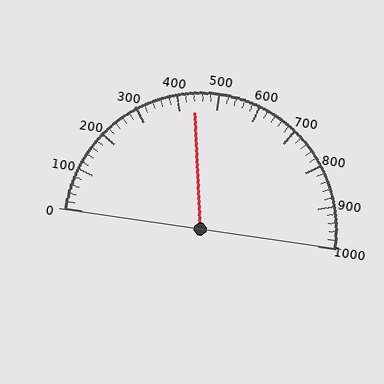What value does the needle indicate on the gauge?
The needle indicates approximately 440.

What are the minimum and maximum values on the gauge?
The gauge ranges from 0 to 1000.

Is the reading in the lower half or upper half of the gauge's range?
The reading is in the lower half of the range (0 to 1000).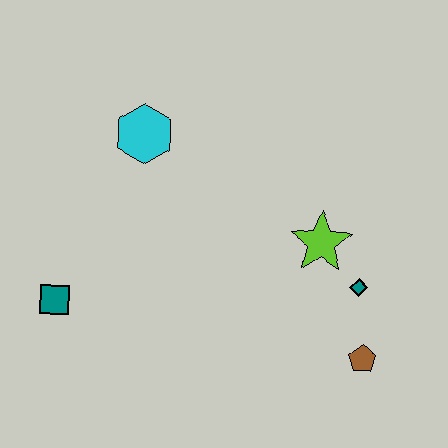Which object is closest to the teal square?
The cyan hexagon is closest to the teal square.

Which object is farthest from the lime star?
The teal square is farthest from the lime star.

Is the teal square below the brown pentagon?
No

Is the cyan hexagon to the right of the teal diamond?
No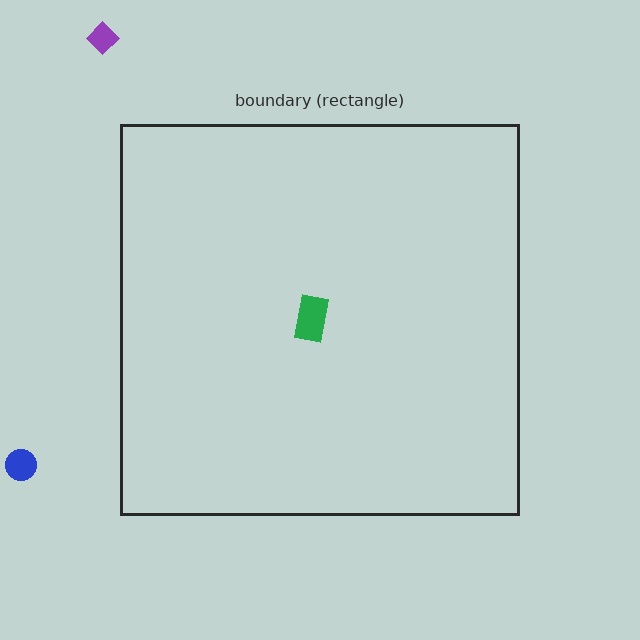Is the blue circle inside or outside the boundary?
Outside.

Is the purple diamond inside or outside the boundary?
Outside.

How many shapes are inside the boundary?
1 inside, 2 outside.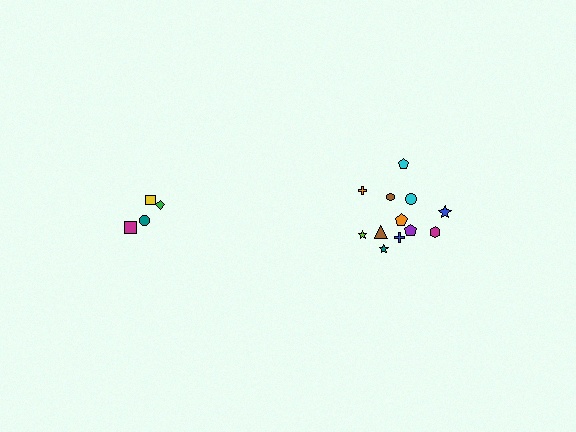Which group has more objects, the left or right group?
The right group.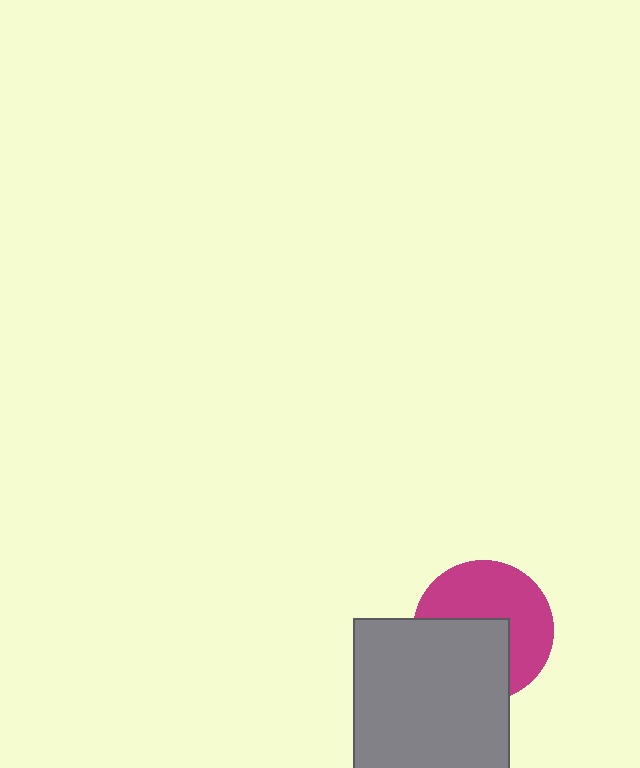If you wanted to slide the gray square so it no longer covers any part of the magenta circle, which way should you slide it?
Slide it toward the lower-left — that is the most direct way to separate the two shapes.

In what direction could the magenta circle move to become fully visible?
The magenta circle could move toward the upper-right. That would shift it out from behind the gray square entirely.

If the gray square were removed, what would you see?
You would see the complete magenta circle.